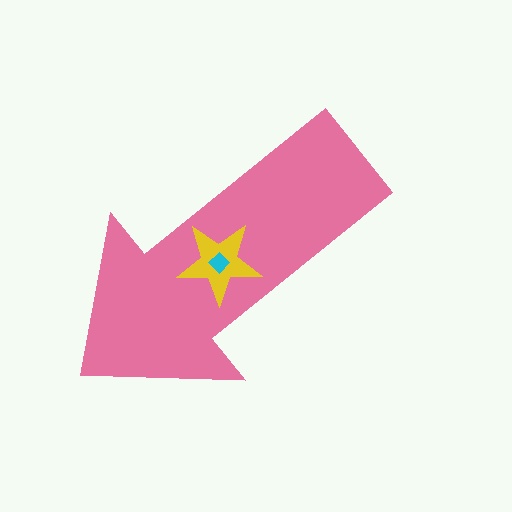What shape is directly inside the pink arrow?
The yellow star.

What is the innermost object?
The cyan diamond.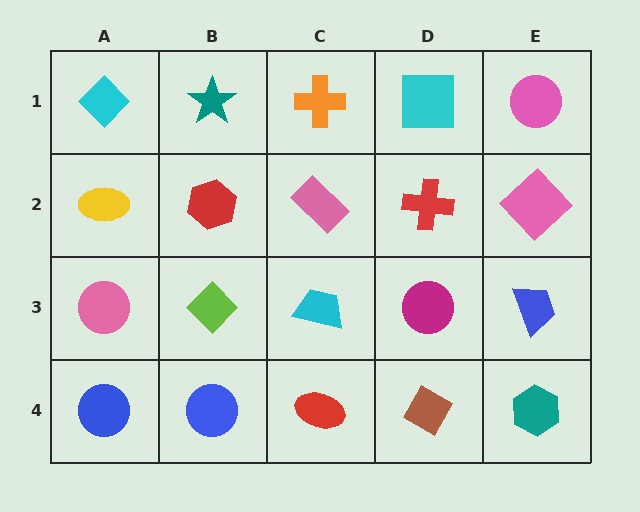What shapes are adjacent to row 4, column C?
A cyan trapezoid (row 3, column C), a blue circle (row 4, column B), a brown diamond (row 4, column D).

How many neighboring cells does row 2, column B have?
4.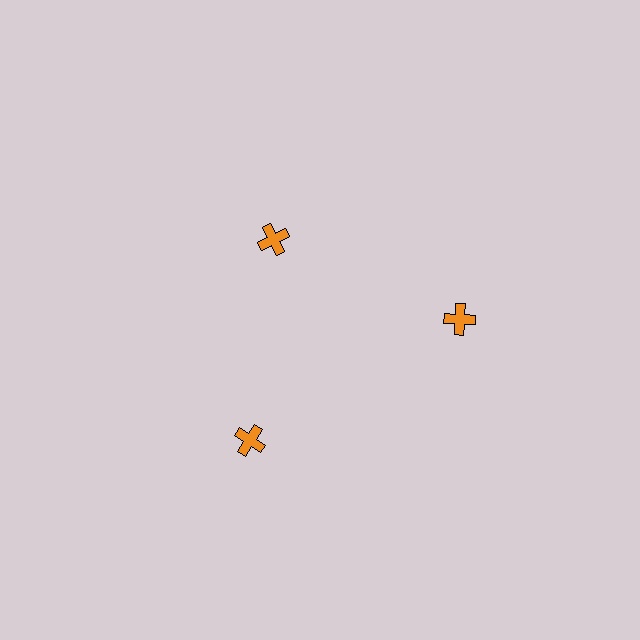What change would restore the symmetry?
The symmetry would be restored by moving it outward, back onto the ring so that all 3 crosses sit at equal angles and equal distance from the center.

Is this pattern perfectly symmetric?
No. The 3 orange crosses are arranged in a ring, but one element near the 11 o'clock position is pulled inward toward the center, breaking the 3-fold rotational symmetry.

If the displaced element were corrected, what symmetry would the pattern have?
It would have 3-fold rotational symmetry — the pattern would map onto itself every 120 degrees.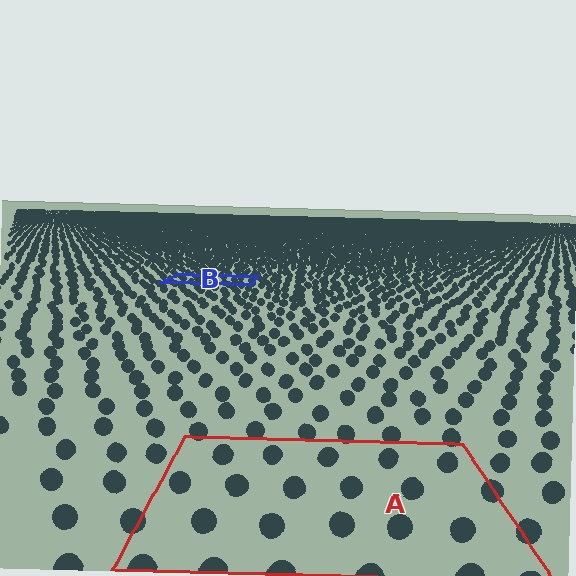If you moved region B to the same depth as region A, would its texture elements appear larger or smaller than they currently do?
They would appear larger. At a closer depth, the same texture elements are projected at a bigger on-screen size.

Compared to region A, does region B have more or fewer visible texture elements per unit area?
Region B has more texture elements per unit area — they are packed more densely because it is farther away.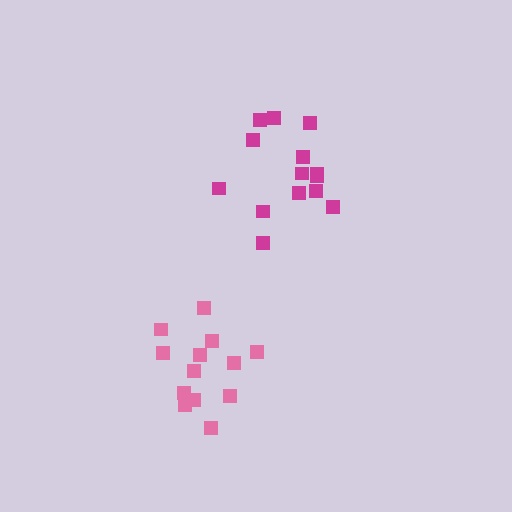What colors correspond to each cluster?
The clusters are colored: pink, magenta.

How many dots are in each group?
Group 1: 13 dots, Group 2: 14 dots (27 total).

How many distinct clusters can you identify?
There are 2 distinct clusters.